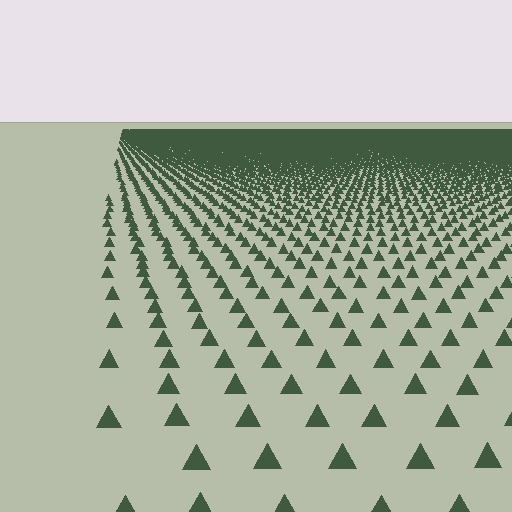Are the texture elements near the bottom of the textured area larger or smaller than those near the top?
Larger. Near the bottom, elements are closer to the viewer and appear at a bigger on-screen size.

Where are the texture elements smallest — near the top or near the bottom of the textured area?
Near the top.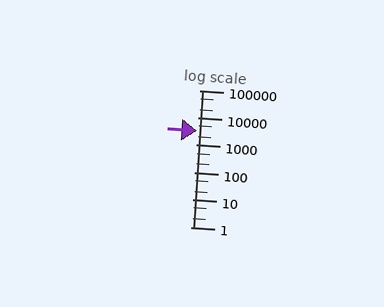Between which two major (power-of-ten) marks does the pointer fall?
The pointer is between 1000 and 10000.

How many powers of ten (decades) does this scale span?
The scale spans 5 decades, from 1 to 100000.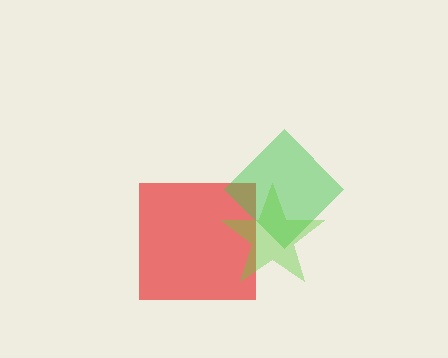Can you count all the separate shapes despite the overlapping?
Yes, there are 3 separate shapes.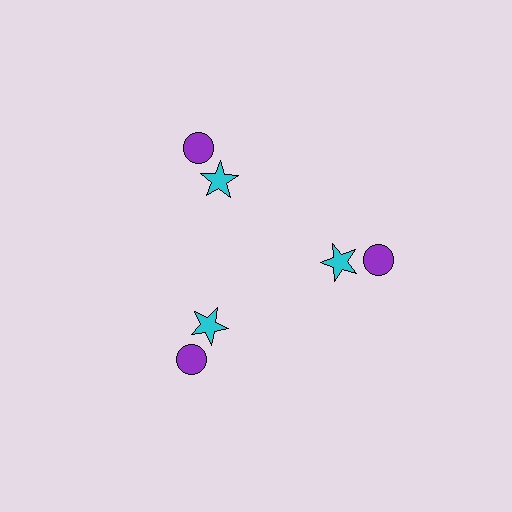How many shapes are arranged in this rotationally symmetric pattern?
There are 6 shapes, arranged in 3 groups of 2.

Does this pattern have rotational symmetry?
Yes, this pattern has 3-fold rotational symmetry. It looks the same after rotating 120 degrees around the center.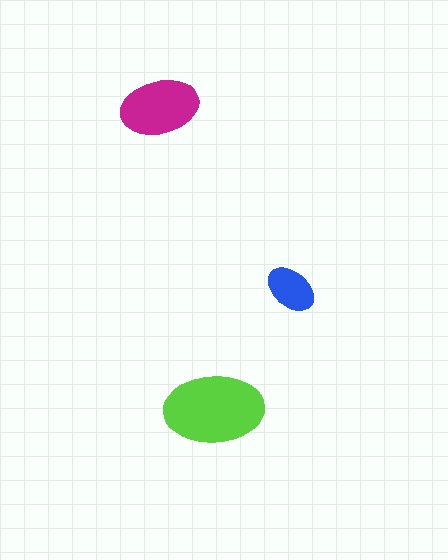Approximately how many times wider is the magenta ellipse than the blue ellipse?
About 1.5 times wider.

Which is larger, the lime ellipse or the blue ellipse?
The lime one.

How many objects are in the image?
There are 3 objects in the image.